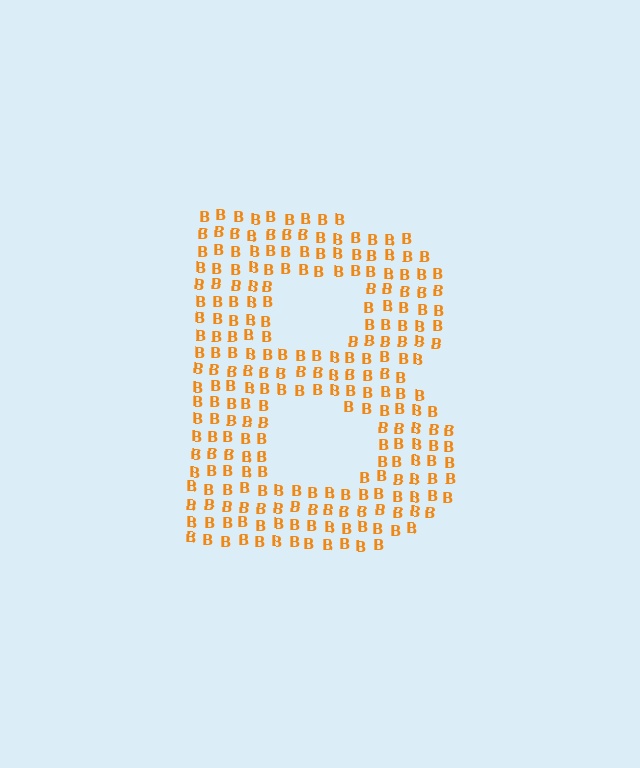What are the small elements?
The small elements are letter B's.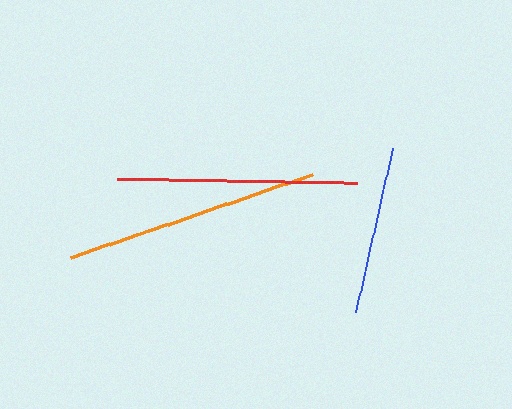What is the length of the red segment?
The red segment is approximately 240 pixels long.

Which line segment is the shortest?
The blue line is the shortest at approximately 167 pixels.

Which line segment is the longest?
The orange line is the longest at approximately 255 pixels.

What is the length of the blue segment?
The blue segment is approximately 167 pixels long.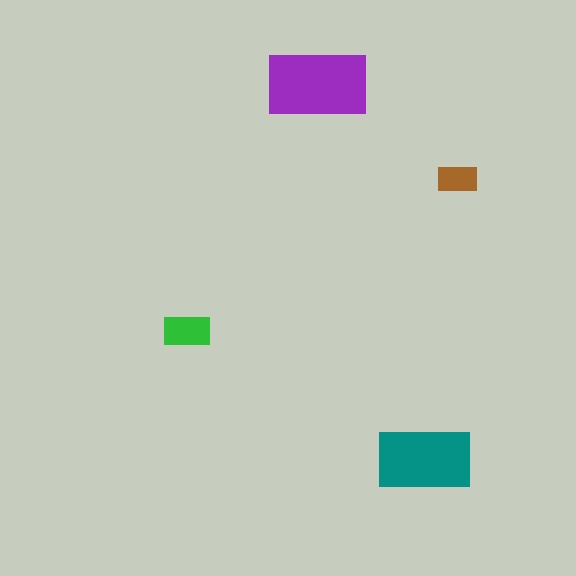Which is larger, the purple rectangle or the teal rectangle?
The purple one.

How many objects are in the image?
There are 4 objects in the image.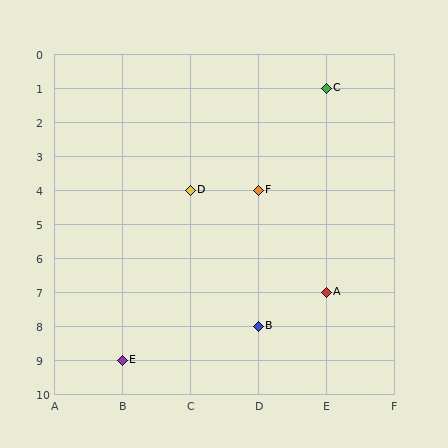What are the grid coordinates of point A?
Point A is at grid coordinates (E, 7).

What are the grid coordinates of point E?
Point E is at grid coordinates (B, 9).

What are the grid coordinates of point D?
Point D is at grid coordinates (C, 4).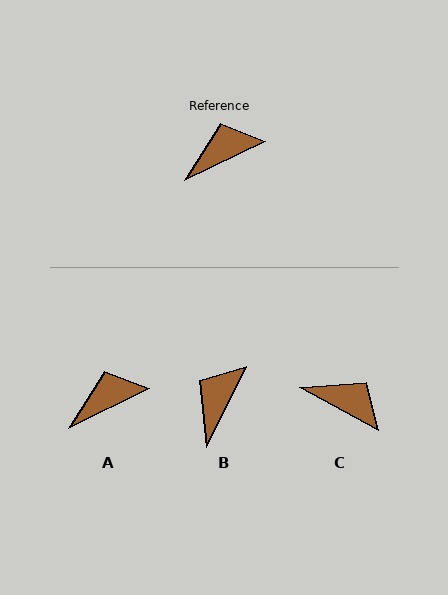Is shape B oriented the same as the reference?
No, it is off by about 37 degrees.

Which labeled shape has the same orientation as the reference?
A.